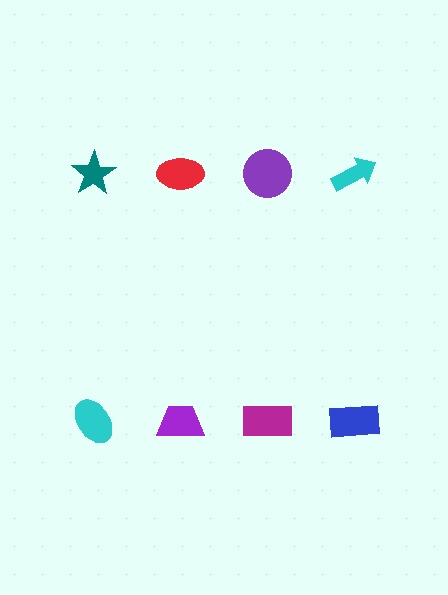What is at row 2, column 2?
A purple trapezoid.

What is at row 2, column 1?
A cyan ellipse.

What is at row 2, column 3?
A magenta rectangle.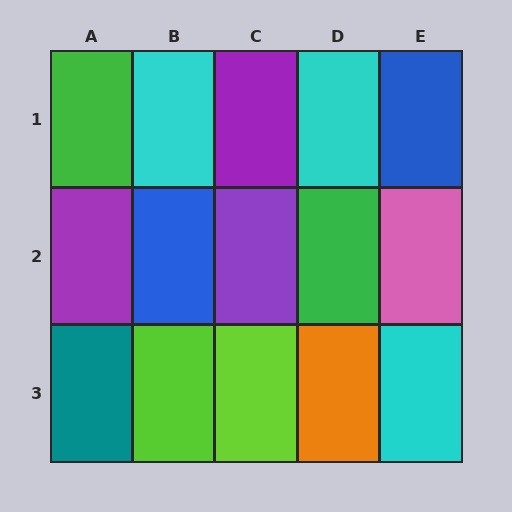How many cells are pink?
1 cell is pink.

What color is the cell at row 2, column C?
Purple.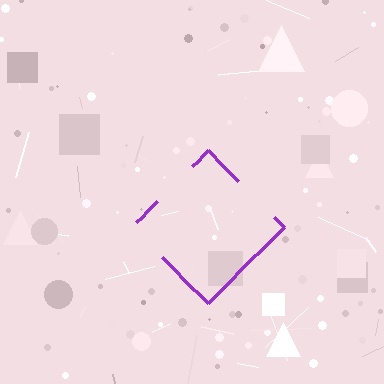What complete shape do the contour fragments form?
The contour fragments form a diamond.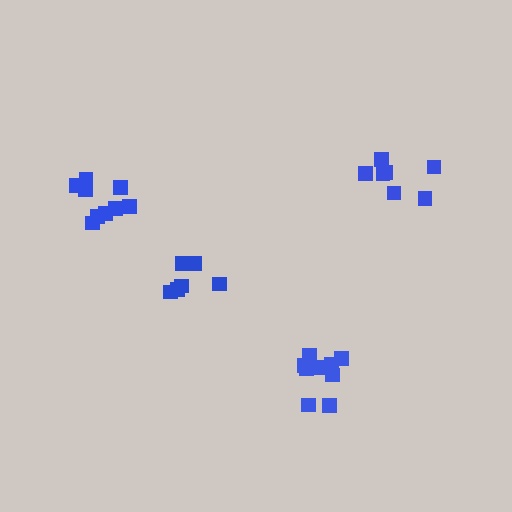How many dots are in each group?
Group 1: 7 dots, Group 2: 9 dots, Group 3: 9 dots, Group 4: 6 dots (31 total).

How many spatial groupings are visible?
There are 4 spatial groupings.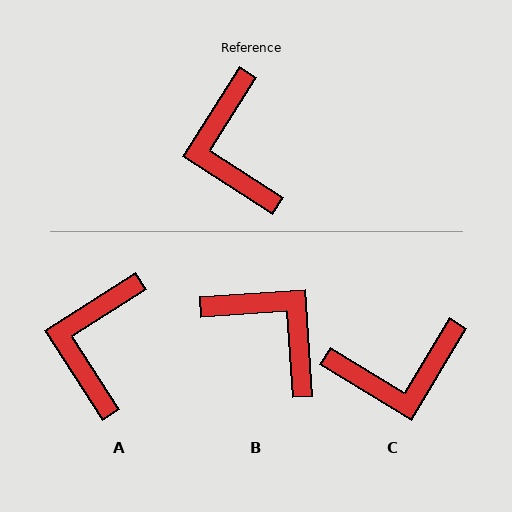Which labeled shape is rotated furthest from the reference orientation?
B, about 144 degrees away.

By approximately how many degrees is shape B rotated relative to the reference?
Approximately 144 degrees clockwise.